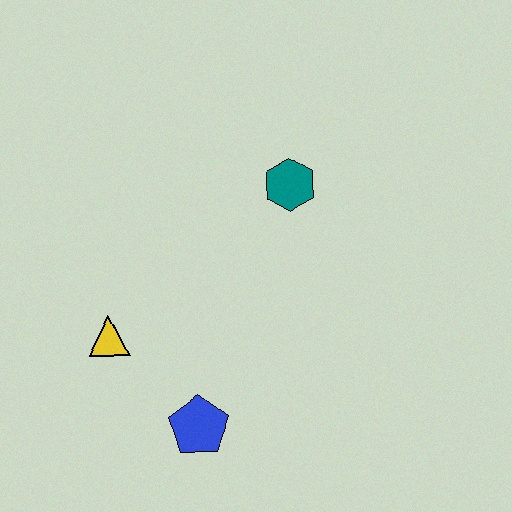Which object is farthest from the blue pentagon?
The teal hexagon is farthest from the blue pentagon.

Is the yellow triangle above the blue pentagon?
Yes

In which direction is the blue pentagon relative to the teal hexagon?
The blue pentagon is below the teal hexagon.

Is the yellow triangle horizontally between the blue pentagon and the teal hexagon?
No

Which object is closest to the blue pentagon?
The yellow triangle is closest to the blue pentagon.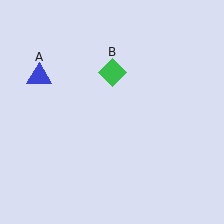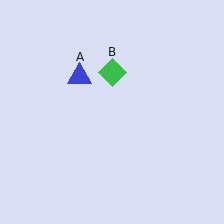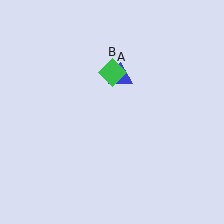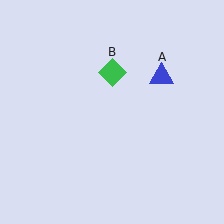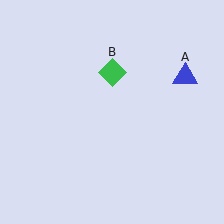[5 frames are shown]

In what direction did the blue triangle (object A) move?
The blue triangle (object A) moved right.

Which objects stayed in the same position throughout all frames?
Green diamond (object B) remained stationary.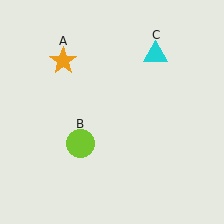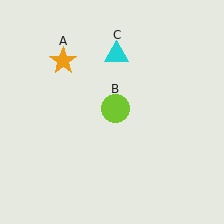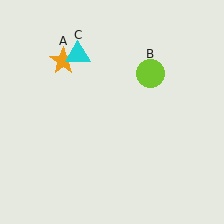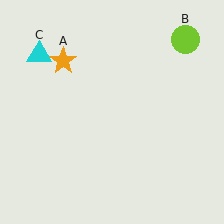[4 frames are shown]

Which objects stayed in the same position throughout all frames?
Orange star (object A) remained stationary.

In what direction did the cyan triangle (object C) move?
The cyan triangle (object C) moved left.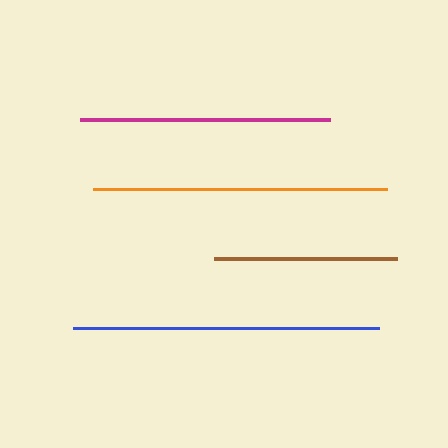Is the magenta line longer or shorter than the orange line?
The orange line is longer than the magenta line.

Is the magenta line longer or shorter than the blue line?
The blue line is longer than the magenta line.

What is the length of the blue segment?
The blue segment is approximately 306 pixels long.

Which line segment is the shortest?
The brown line is the shortest at approximately 183 pixels.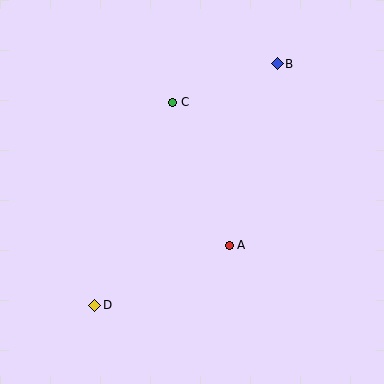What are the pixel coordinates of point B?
Point B is at (277, 64).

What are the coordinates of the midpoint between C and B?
The midpoint between C and B is at (225, 83).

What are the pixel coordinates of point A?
Point A is at (229, 245).